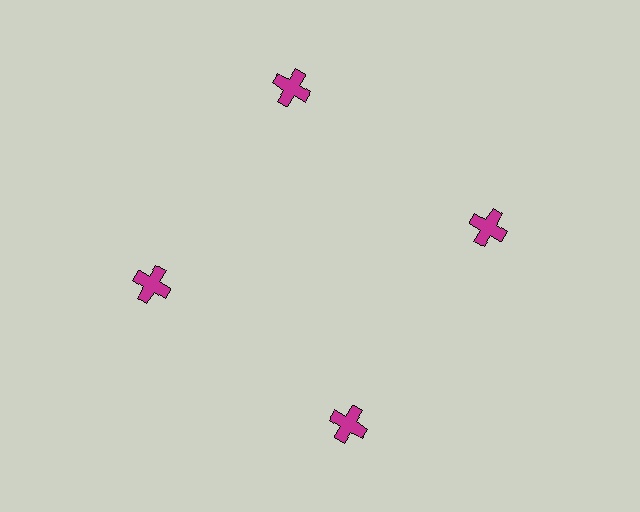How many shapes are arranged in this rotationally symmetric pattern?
There are 4 shapes, arranged in 4 groups of 1.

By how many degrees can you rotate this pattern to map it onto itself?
The pattern maps onto itself every 90 degrees of rotation.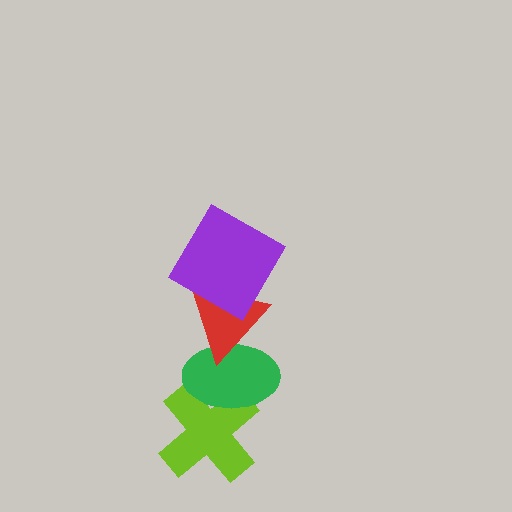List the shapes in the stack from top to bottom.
From top to bottom: the purple square, the red triangle, the green ellipse, the lime cross.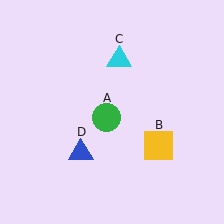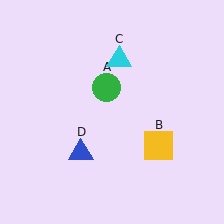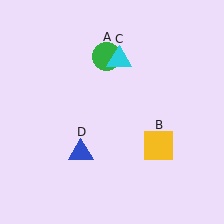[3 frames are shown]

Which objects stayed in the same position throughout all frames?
Yellow square (object B) and cyan triangle (object C) and blue triangle (object D) remained stationary.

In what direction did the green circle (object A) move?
The green circle (object A) moved up.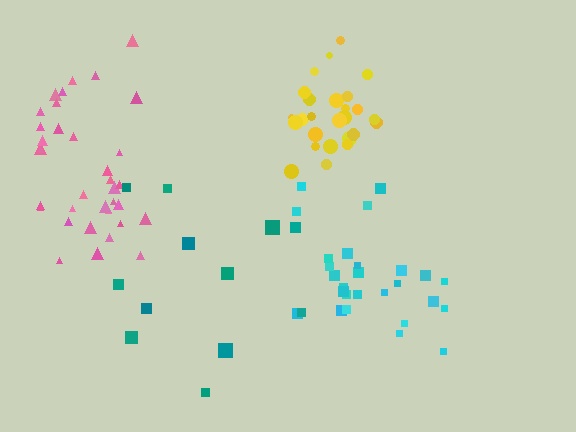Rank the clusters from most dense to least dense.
yellow, pink, cyan, teal.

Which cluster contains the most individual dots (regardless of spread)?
Pink (35).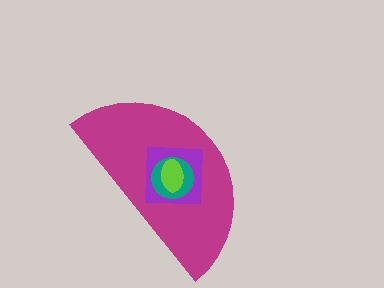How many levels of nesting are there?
4.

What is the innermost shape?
The lime ellipse.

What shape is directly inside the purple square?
The teal circle.